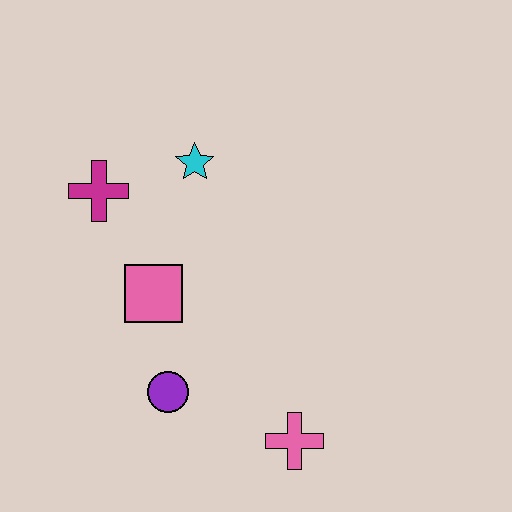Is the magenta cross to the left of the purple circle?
Yes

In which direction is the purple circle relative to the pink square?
The purple circle is below the pink square.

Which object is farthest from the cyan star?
The pink cross is farthest from the cyan star.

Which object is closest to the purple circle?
The pink square is closest to the purple circle.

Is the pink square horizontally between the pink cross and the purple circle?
No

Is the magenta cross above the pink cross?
Yes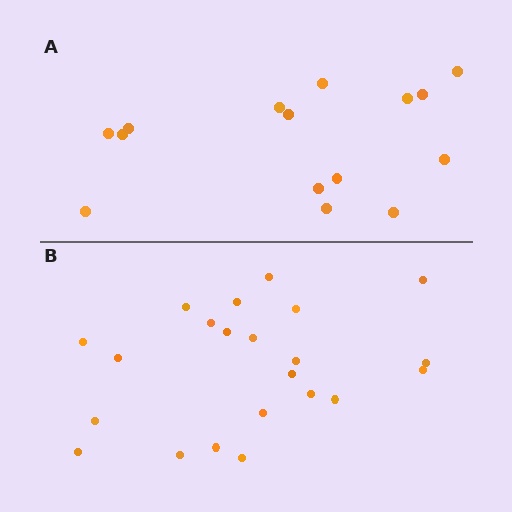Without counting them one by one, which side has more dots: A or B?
Region B (the bottom region) has more dots.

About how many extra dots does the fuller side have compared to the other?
Region B has roughly 8 or so more dots than region A.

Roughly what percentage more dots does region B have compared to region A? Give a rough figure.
About 45% more.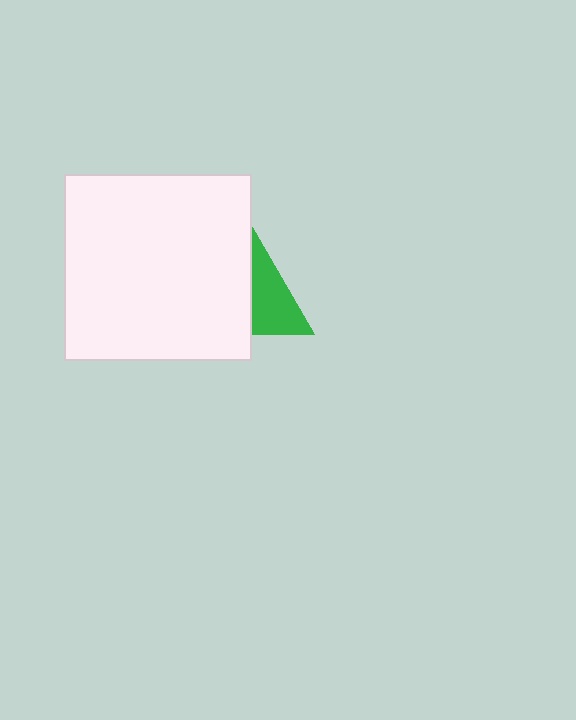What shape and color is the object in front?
The object in front is a white square.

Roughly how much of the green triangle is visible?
About half of it is visible (roughly 46%).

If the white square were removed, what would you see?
You would see the complete green triangle.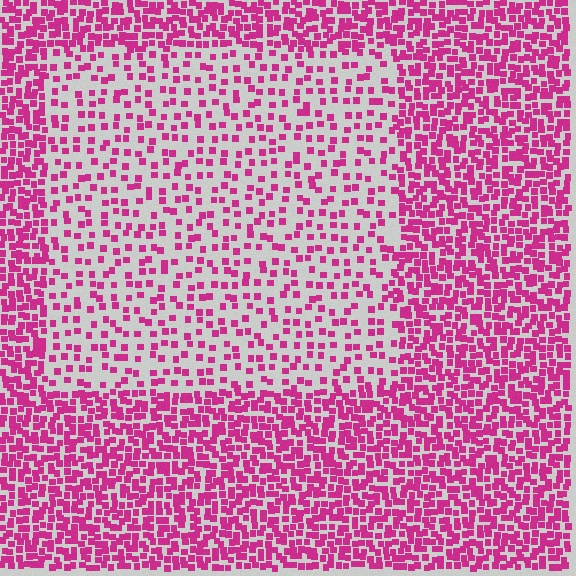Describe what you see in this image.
The image contains small magenta elements arranged at two different densities. A rectangle-shaped region is visible where the elements are less densely packed than the surrounding area.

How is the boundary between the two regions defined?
The boundary is defined by a change in element density (approximately 2.4x ratio). All elements are the same color, size, and shape.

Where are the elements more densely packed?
The elements are more densely packed outside the rectangle boundary.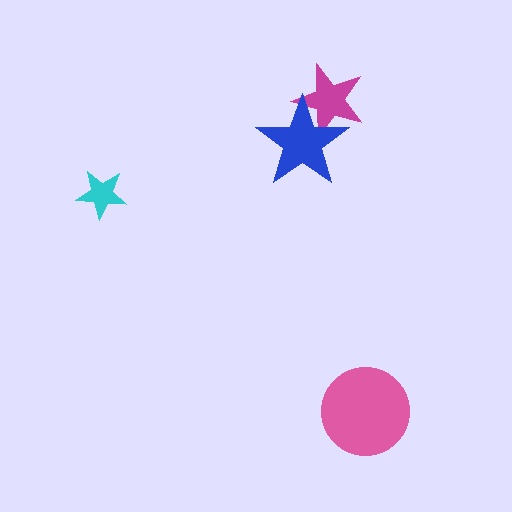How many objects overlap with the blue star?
1 object overlaps with the blue star.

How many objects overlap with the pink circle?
0 objects overlap with the pink circle.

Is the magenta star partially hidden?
Yes, it is partially covered by another shape.